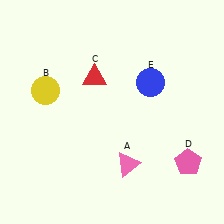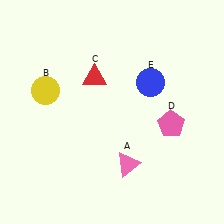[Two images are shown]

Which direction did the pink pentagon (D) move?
The pink pentagon (D) moved up.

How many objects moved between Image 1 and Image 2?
1 object moved between the two images.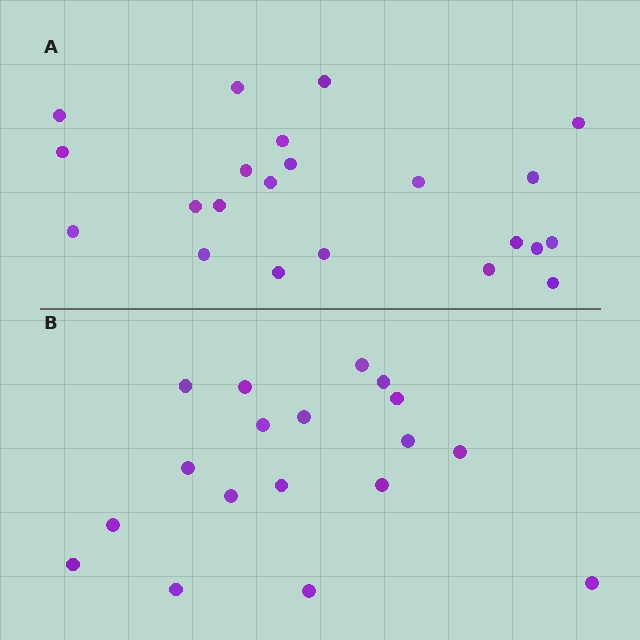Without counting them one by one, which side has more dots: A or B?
Region A (the top region) has more dots.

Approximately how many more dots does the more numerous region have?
Region A has about 4 more dots than region B.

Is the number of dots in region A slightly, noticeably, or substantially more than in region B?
Region A has only slightly more — the two regions are fairly close. The ratio is roughly 1.2 to 1.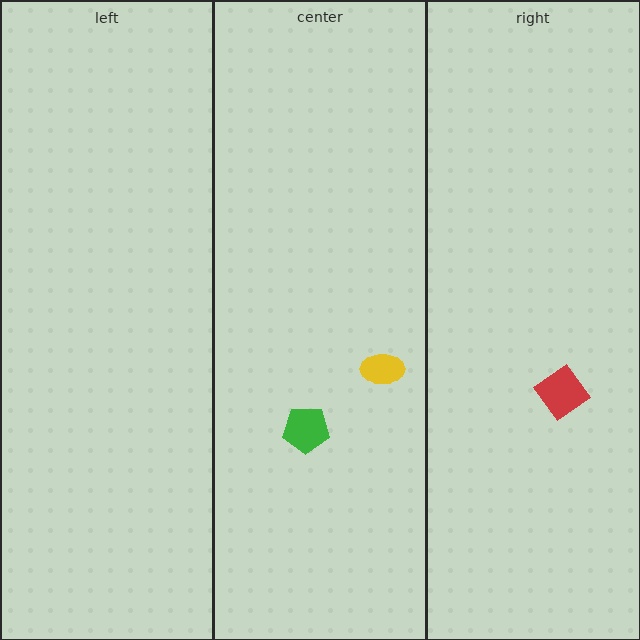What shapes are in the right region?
The red diamond.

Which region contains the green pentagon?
The center region.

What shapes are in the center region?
The green pentagon, the yellow ellipse.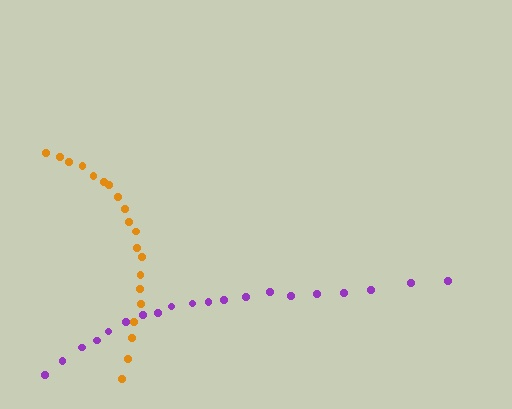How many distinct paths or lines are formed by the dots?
There are 2 distinct paths.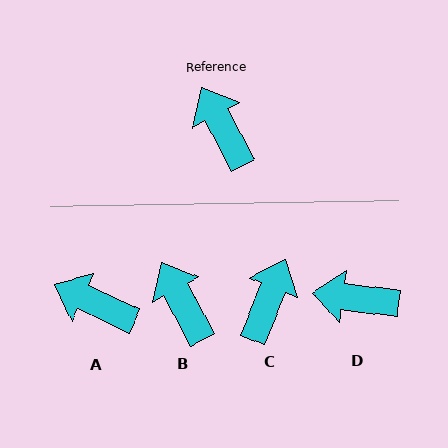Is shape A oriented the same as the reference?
No, it is off by about 37 degrees.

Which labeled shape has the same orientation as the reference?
B.